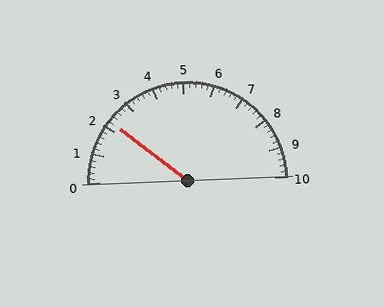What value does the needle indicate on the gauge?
The needle indicates approximately 2.2.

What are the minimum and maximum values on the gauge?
The gauge ranges from 0 to 10.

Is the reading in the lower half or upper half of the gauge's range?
The reading is in the lower half of the range (0 to 10).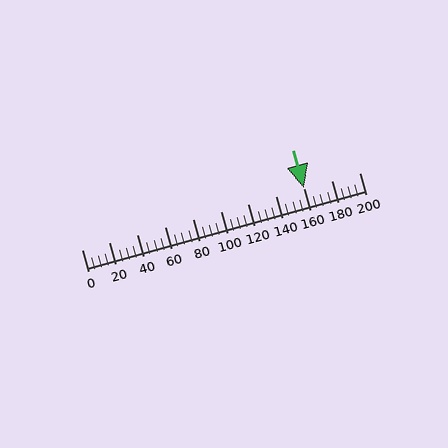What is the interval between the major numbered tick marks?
The major tick marks are spaced 20 units apart.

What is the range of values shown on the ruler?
The ruler shows values from 0 to 200.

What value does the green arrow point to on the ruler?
The green arrow points to approximately 160.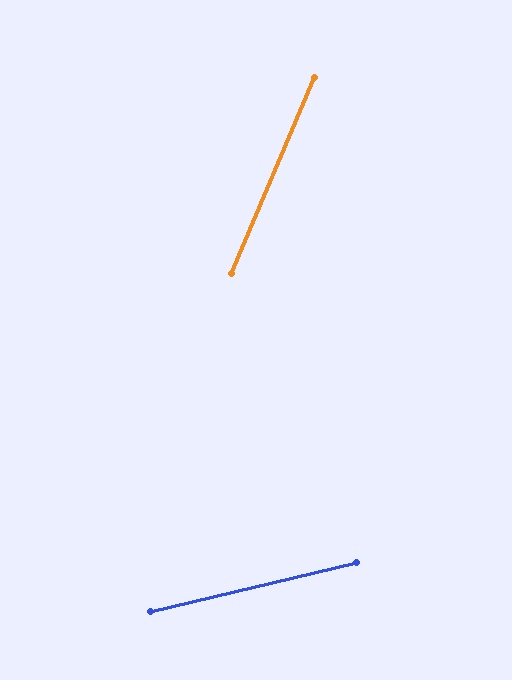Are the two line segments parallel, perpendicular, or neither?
Neither parallel nor perpendicular — they differ by about 54°.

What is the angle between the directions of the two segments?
Approximately 54 degrees.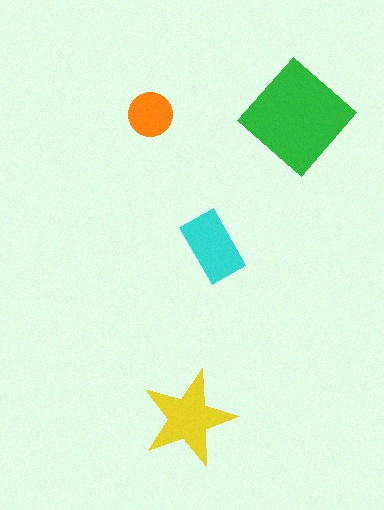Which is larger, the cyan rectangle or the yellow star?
The yellow star.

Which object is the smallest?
The orange circle.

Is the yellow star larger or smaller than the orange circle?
Larger.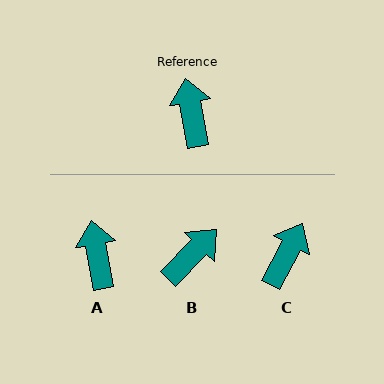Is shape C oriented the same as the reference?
No, it is off by about 38 degrees.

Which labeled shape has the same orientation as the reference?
A.